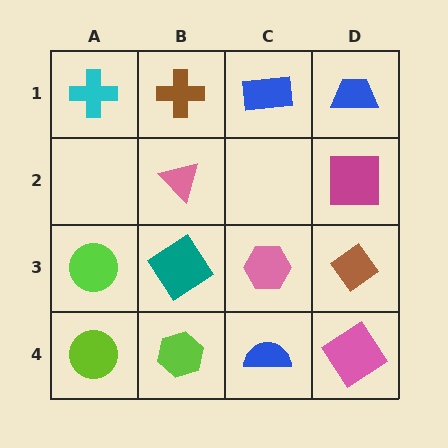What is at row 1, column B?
A brown cross.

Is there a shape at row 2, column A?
No, that cell is empty.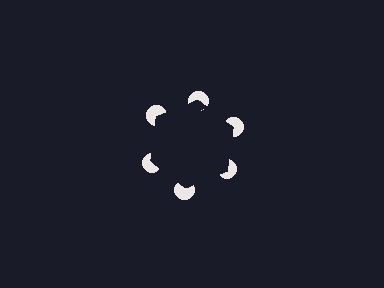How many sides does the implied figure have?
6 sides.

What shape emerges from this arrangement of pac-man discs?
An illusory hexagon — its edges are inferred from the aligned wedge cuts in the pac-man discs, not physically drawn.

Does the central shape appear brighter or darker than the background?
It typically appears slightly darker than the background, even though no actual brightness change is drawn.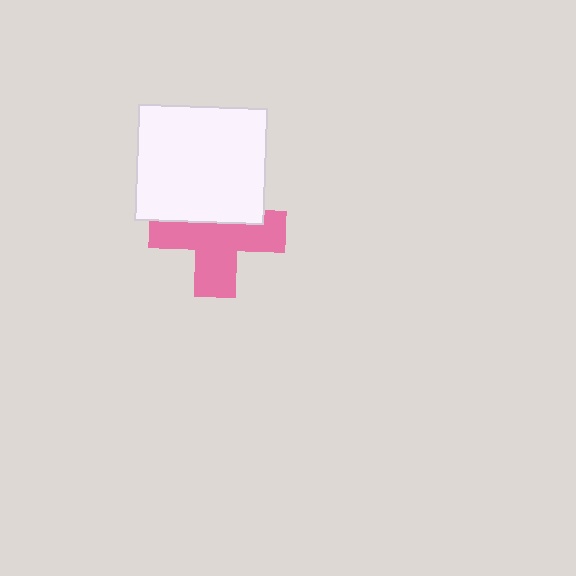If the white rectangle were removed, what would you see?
You would see the complete pink cross.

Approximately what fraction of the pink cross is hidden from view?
Roughly 37% of the pink cross is hidden behind the white rectangle.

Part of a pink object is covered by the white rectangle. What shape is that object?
It is a cross.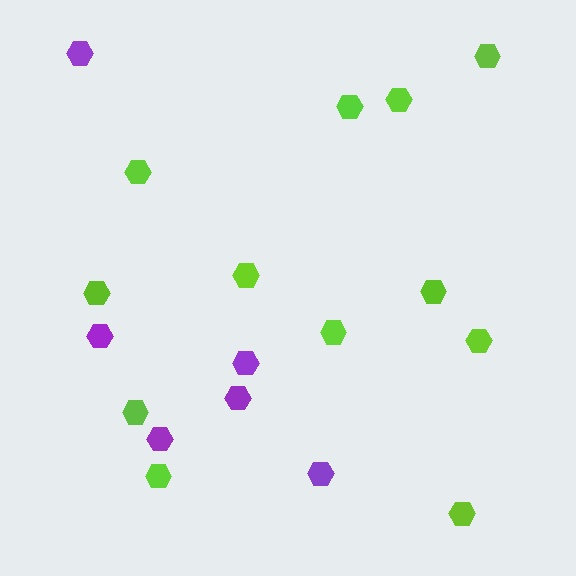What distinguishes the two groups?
There are 2 groups: one group of purple hexagons (6) and one group of lime hexagons (12).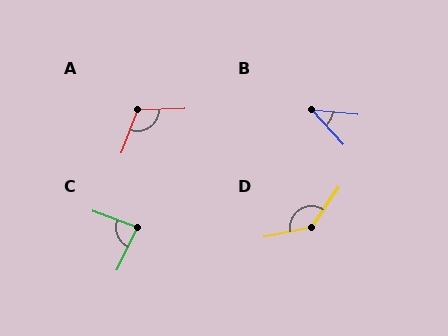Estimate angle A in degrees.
Approximately 113 degrees.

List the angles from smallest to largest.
B (42°), C (85°), A (113°), D (136°).